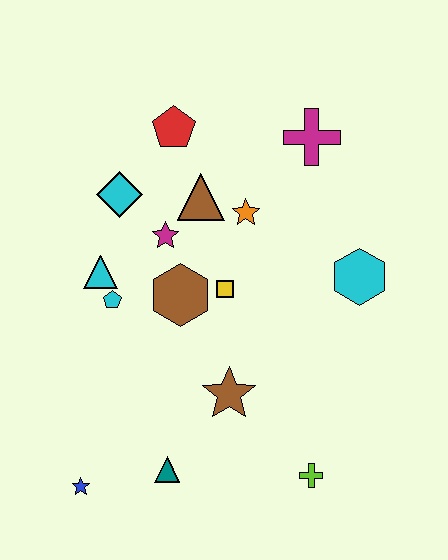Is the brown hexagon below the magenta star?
Yes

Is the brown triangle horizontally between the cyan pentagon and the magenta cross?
Yes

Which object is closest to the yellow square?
The brown hexagon is closest to the yellow square.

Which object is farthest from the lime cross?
The red pentagon is farthest from the lime cross.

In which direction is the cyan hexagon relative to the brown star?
The cyan hexagon is to the right of the brown star.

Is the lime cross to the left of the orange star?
No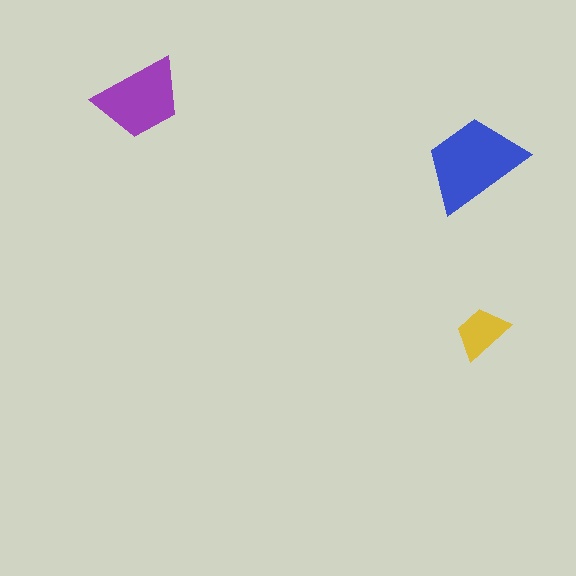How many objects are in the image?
There are 3 objects in the image.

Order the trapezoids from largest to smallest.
the blue one, the purple one, the yellow one.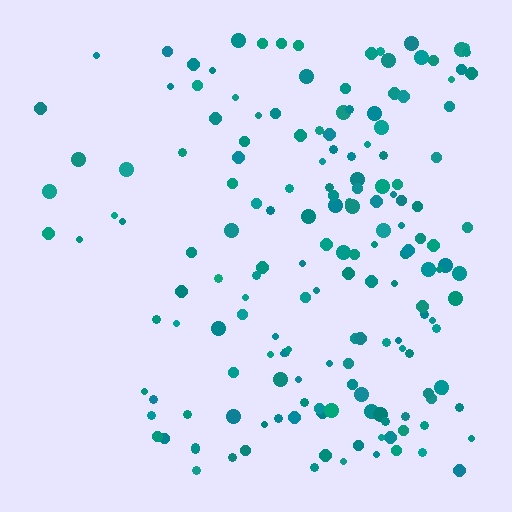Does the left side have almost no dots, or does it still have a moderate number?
Still a moderate number, just noticeably fewer than the right.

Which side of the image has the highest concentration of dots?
The right.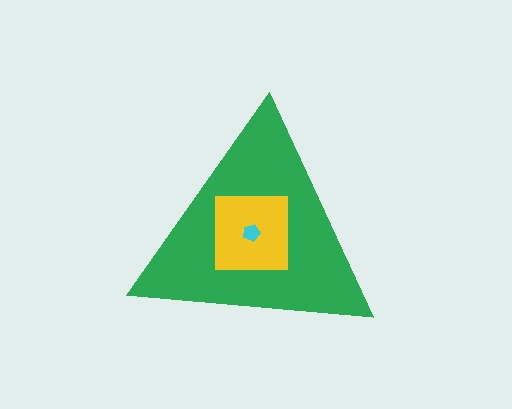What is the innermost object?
The cyan pentagon.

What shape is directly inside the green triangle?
The yellow square.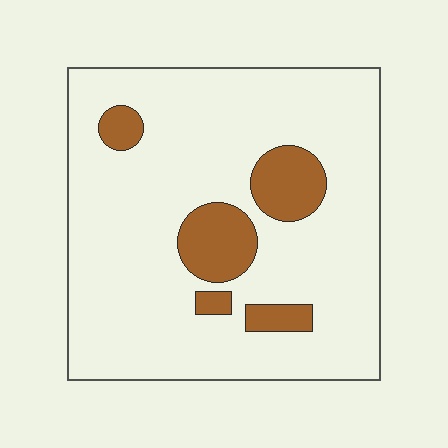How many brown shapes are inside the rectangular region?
5.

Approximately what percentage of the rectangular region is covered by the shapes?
Approximately 15%.